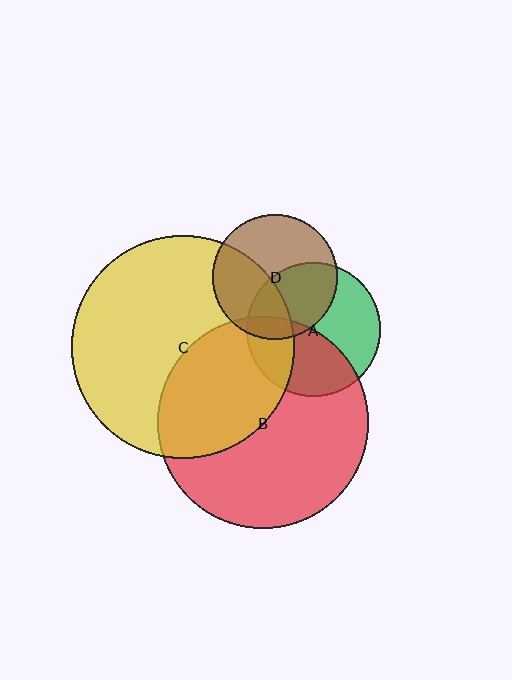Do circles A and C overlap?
Yes.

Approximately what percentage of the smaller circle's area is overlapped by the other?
Approximately 25%.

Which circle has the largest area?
Circle C (yellow).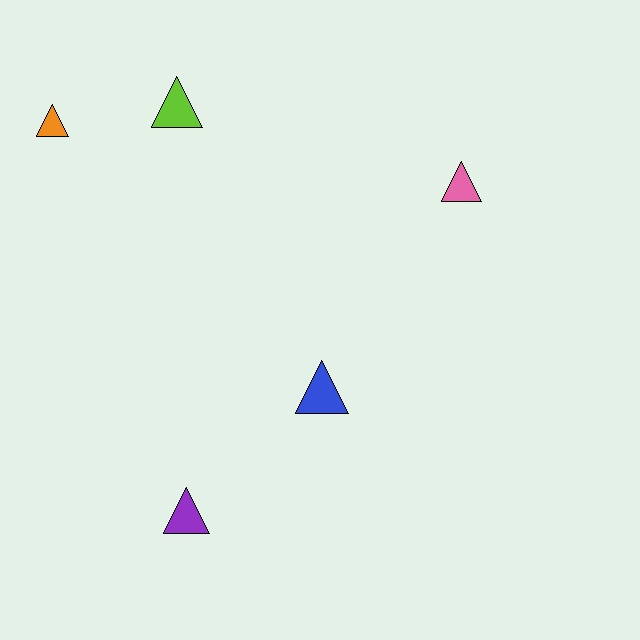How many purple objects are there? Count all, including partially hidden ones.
There is 1 purple object.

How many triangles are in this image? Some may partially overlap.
There are 5 triangles.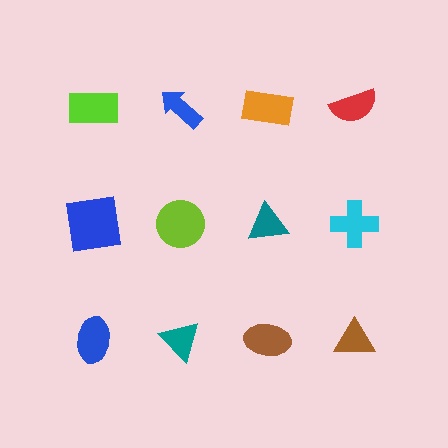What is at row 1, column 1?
A lime rectangle.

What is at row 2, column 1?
A blue square.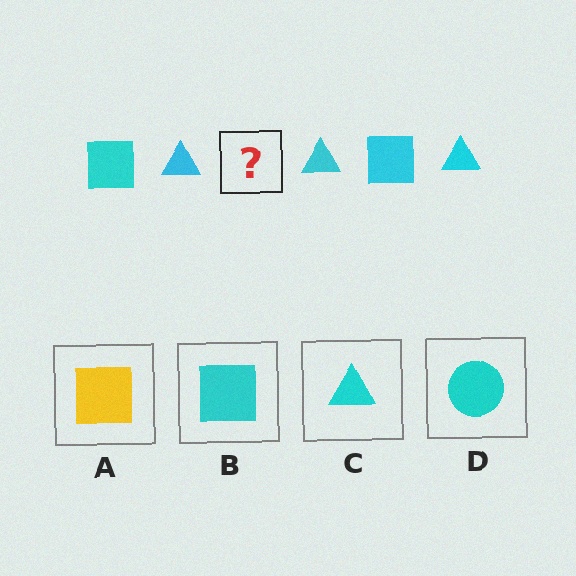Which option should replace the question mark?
Option B.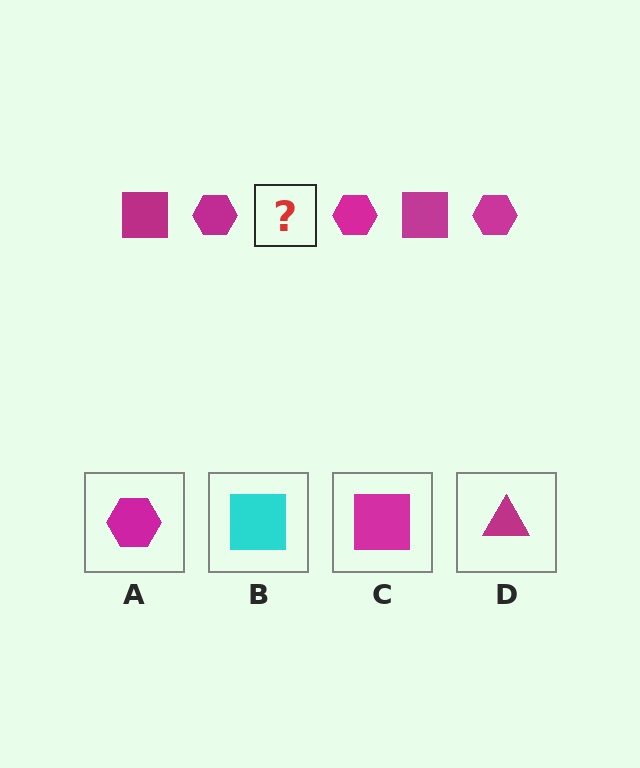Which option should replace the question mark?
Option C.